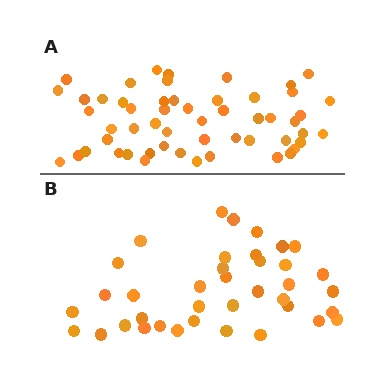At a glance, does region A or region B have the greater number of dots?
Region A (the top region) has more dots.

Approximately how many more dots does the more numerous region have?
Region A has approximately 15 more dots than region B.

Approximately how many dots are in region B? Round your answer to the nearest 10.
About 40 dots. (The exact count is 38, which rounds to 40.)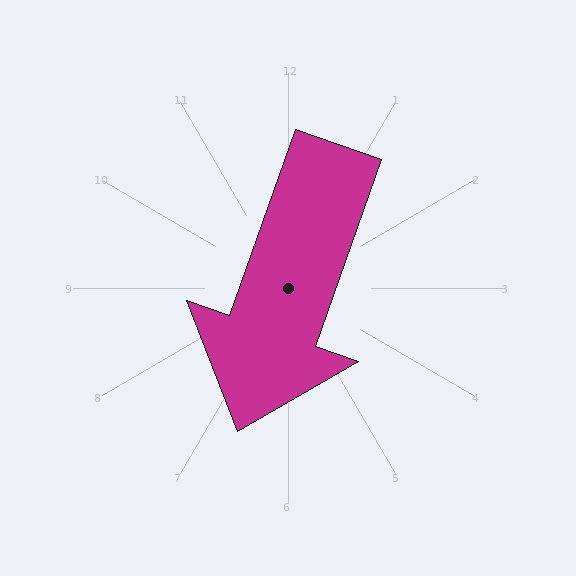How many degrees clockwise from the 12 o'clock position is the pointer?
Approximately 200 degrees.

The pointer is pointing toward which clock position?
Roughly 7 o'clock.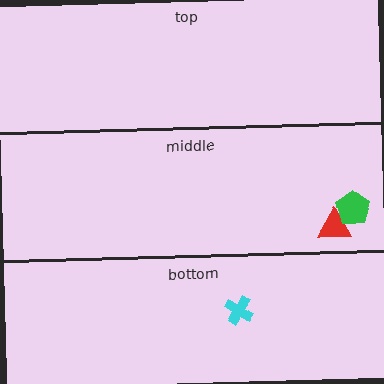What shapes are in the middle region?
The red triangle, the green pentagon.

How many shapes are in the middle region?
2.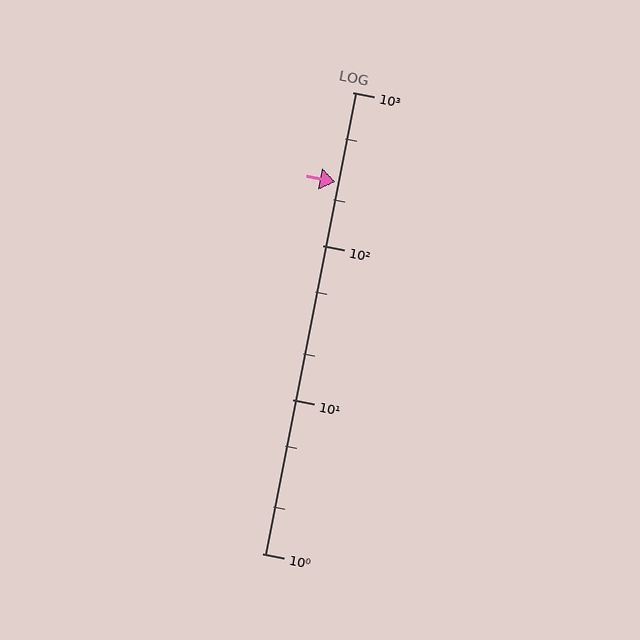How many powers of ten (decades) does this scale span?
The scale spans 3 decades, from 1 to 1000.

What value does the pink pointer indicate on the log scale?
The pointer indicates approximately 260.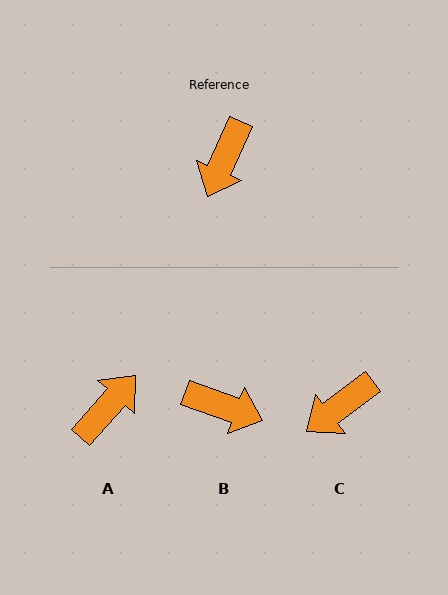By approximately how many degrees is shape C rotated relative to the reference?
Approximately 29 degrees clockwise.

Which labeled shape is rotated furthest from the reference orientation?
A, about 162 degrees away.